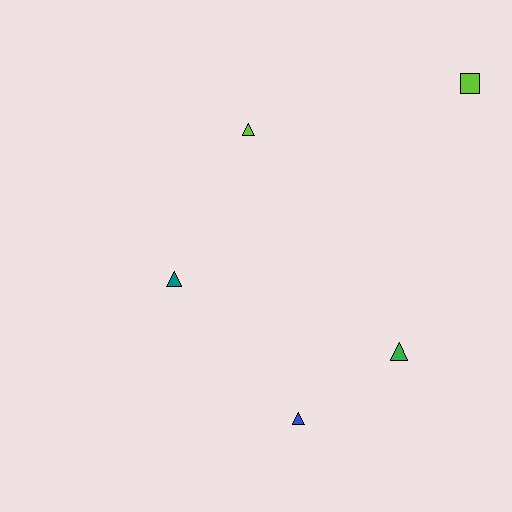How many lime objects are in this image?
There are 2 lime objects.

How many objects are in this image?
There are 5 objects.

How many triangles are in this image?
There are 4 triangles.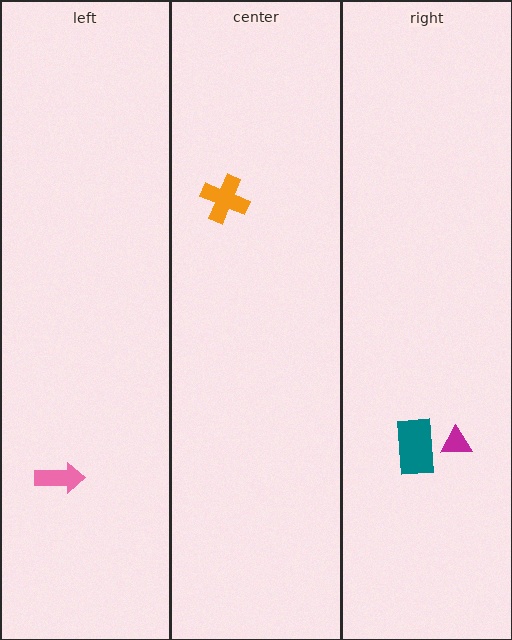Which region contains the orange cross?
The center region.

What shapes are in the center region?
The orange cross.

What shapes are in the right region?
The magenta triangle, the teal rectangle.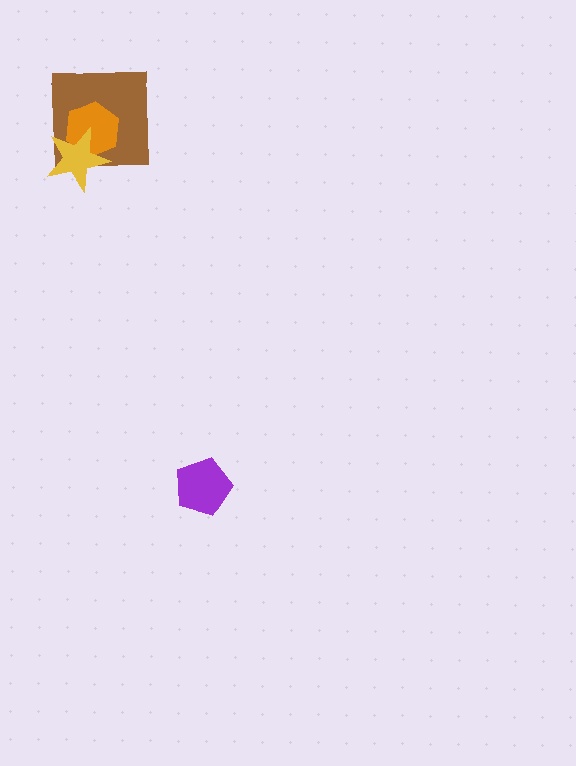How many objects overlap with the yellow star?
2 objects overlap with the yellow star.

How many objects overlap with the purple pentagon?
0 objects overlap with the purple pentagon.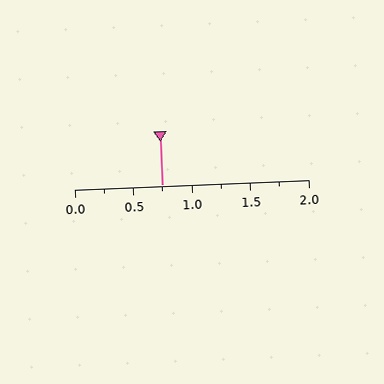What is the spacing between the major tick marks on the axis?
The major ticks are spaced 0.5 apart.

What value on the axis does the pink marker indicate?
The marker indicates approximately 0.75.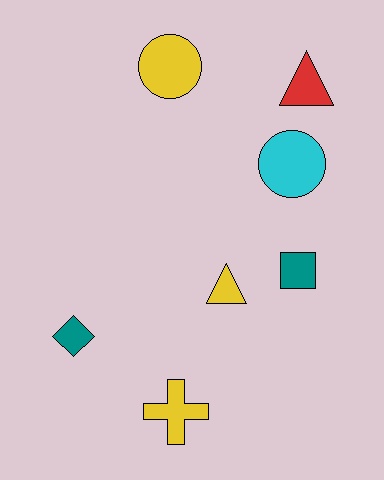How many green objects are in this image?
There are no green objects.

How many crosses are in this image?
There is 1 cross.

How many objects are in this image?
There are 7 objects.